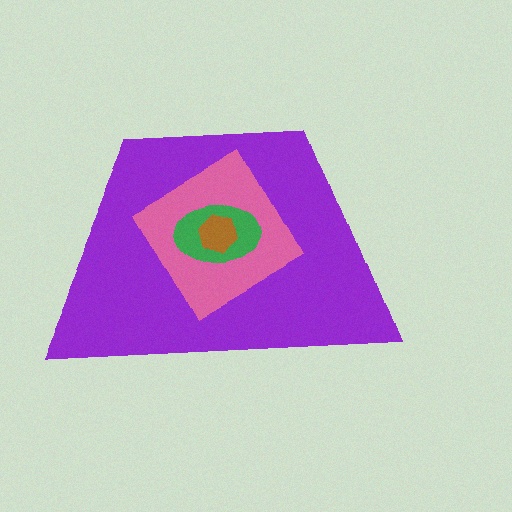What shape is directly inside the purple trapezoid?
The pink square.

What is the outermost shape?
The purple trapezoid.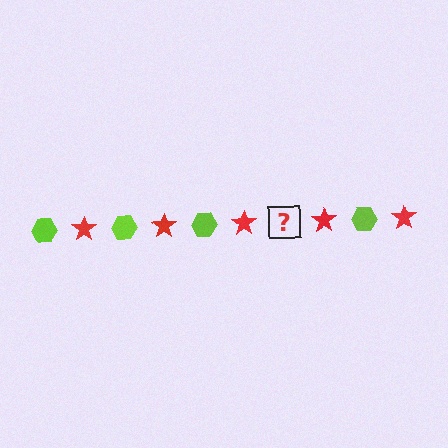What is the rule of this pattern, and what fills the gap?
The rule is that the pattern alternates between lime hexagon and red star. The gap should be filled with a lime hexagon.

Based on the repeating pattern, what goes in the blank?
The blank should be a lime hexagon.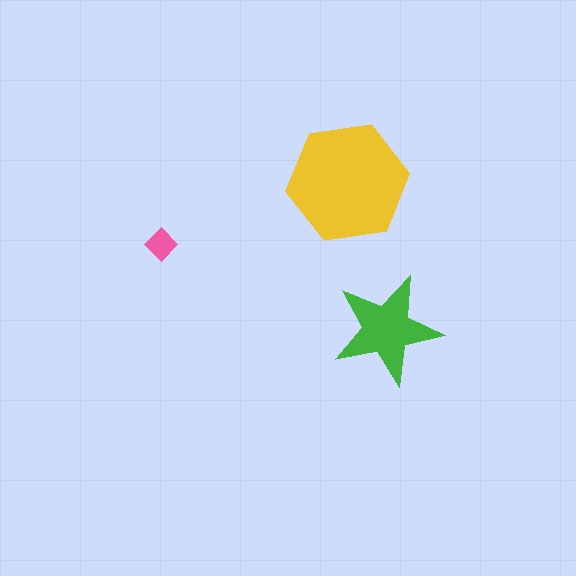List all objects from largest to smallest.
The yellow hexagon, the green star, the pink diamond.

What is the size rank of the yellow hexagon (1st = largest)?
1st.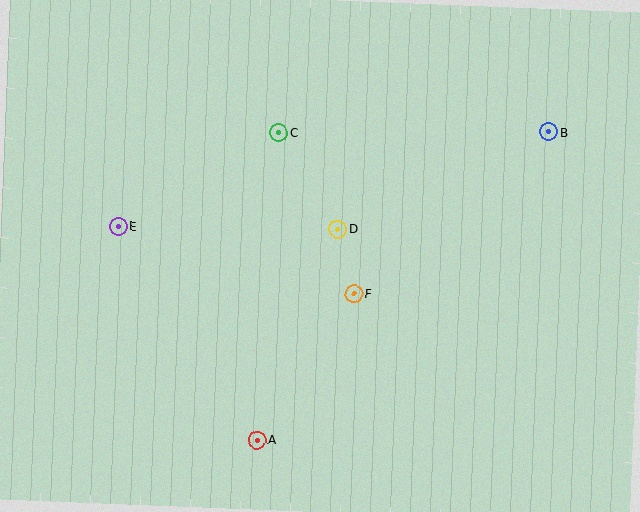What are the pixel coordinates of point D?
Point D is at (338, 229).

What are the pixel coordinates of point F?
Point F is at (354, 294).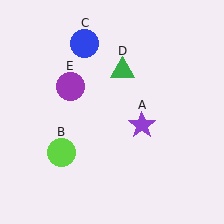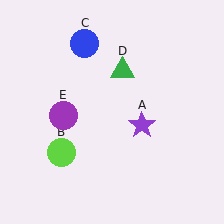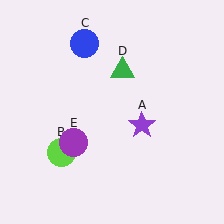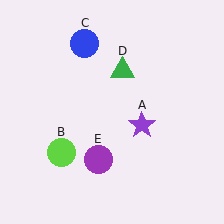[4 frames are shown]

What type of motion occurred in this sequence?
The purple circle (object E) rotated counterclockwise around the center of the scene.